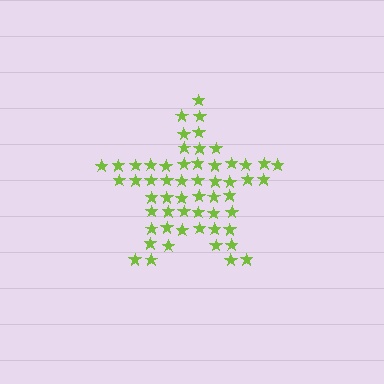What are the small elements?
The small elements are stars.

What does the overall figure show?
The overall figure shows a star.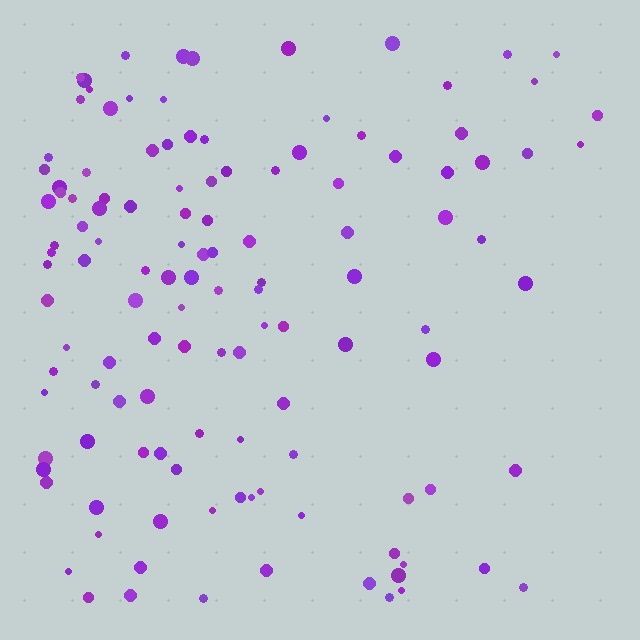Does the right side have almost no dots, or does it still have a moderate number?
Still a moderate number, just noticeably fewer than the left.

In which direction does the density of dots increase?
From right to left, with the left side densest.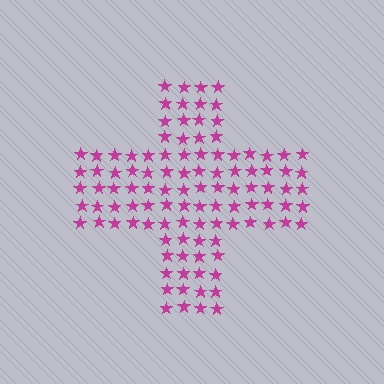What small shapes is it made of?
It is made of small stars.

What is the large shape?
The large shape is a cross.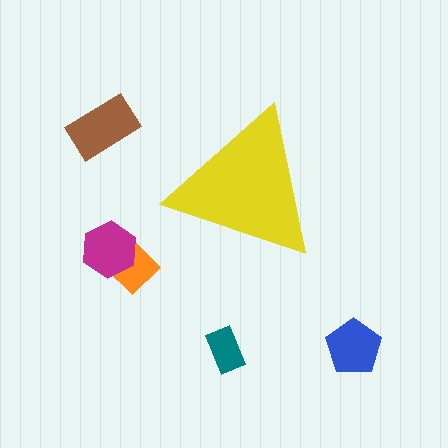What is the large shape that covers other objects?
A yellow triangle.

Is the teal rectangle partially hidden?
No, the teal rectangle is fully visible.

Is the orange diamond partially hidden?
No, the orange diamond is fully visible.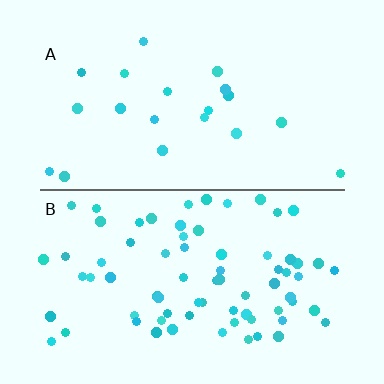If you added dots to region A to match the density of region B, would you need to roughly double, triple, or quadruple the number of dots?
Approximately quadruple.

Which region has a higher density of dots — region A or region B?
B (the bottom).